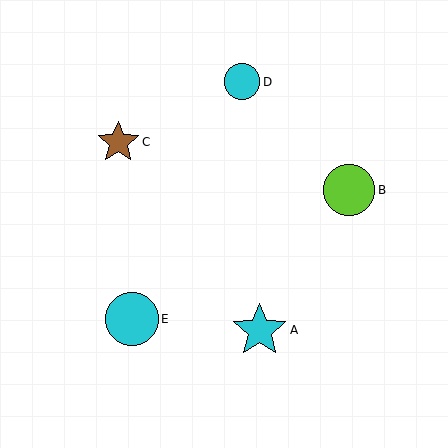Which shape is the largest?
The cyan star (labeled A) is the largest.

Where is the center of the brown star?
The center of the brown star is at (118, 142).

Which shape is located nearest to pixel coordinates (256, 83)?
The cyan circle (labeled D) at (242, 82) is nearest to that location.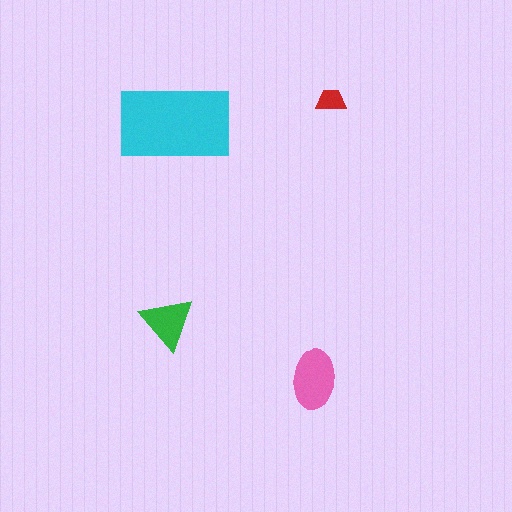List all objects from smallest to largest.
The red trapezoid, the green triangle, the pink ellipse, the cyan rectangle.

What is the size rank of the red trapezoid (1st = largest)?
4th.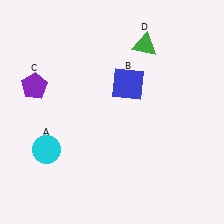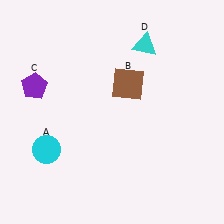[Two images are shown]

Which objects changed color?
B changed from blue to brown. D changed from green to cyan.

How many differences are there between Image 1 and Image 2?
There are 2 differences between the two images.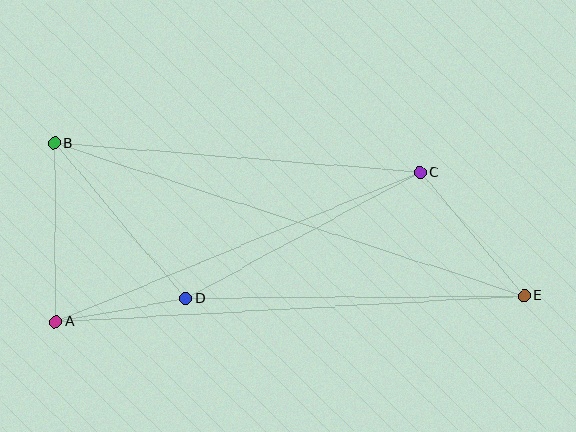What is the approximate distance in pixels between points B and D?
The distance between B and D is approximately 203 pixels.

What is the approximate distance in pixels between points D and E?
The distance between D and E is approximately 339 pixels.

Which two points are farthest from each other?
Points B and E are farthest from each other.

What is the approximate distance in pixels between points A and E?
The distance between A and E is approximately 469 pixels.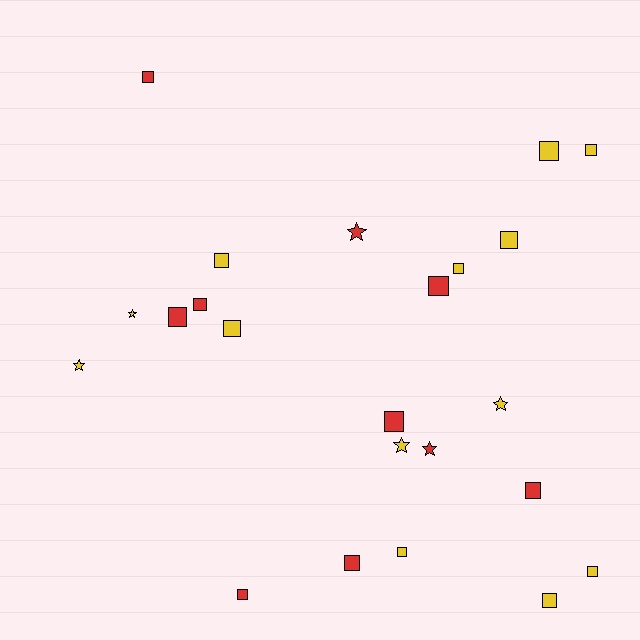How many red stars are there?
There are 2 red stars.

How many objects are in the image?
There are 23 objects.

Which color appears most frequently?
Yellow, with 13 objects.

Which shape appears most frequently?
Square, with 17 objects.